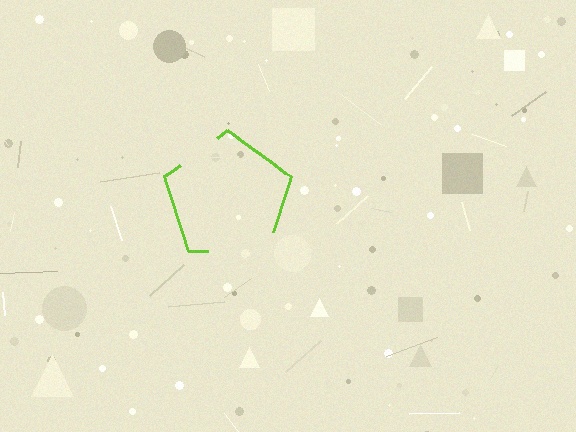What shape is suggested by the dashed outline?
The dashed outline suggests a pentagon.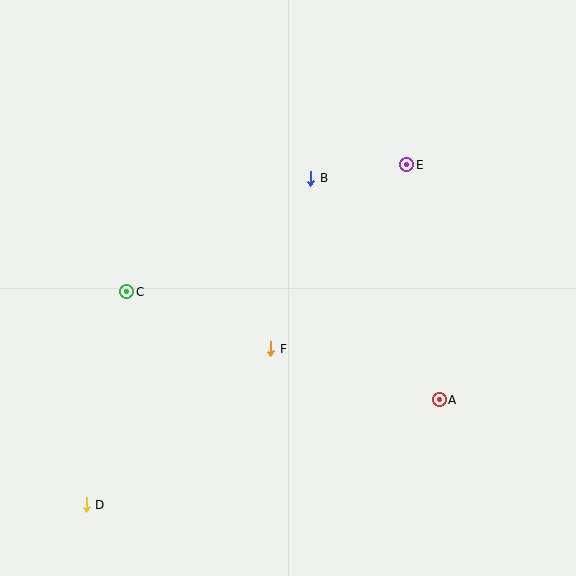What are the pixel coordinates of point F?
Point F is at (271, 349).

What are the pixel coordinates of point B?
Point B is at (311, 178).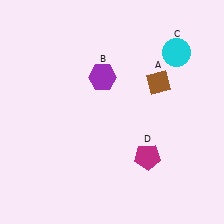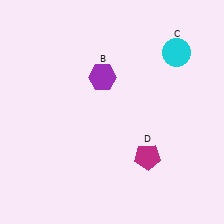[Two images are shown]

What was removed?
The brown diamond (A) was removed in Image 2.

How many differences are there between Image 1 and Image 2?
There is 1 difference between the two images.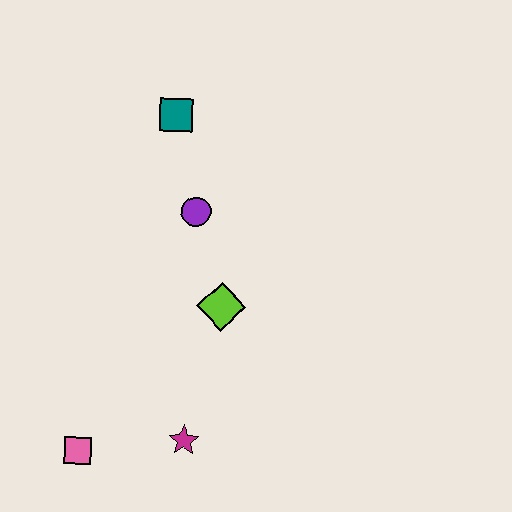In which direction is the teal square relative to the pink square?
The teal square is above the pink square.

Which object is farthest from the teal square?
The pink square is farthest from the teal square.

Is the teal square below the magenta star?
No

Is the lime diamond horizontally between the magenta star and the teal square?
No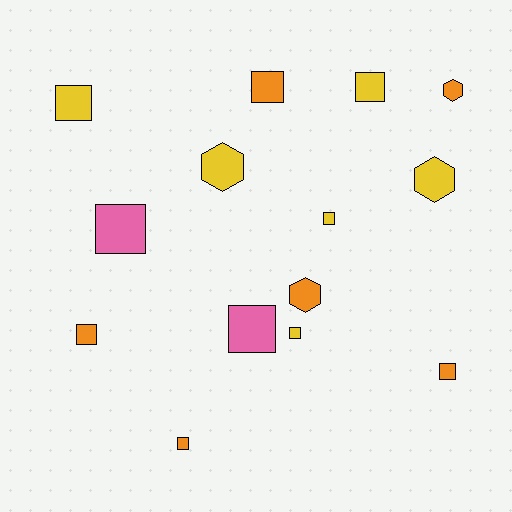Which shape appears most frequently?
Square, with 10 objects.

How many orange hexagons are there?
There are 2 orange hexagons.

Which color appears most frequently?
Orange, with 6 objects.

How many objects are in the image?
There are 14 objects.